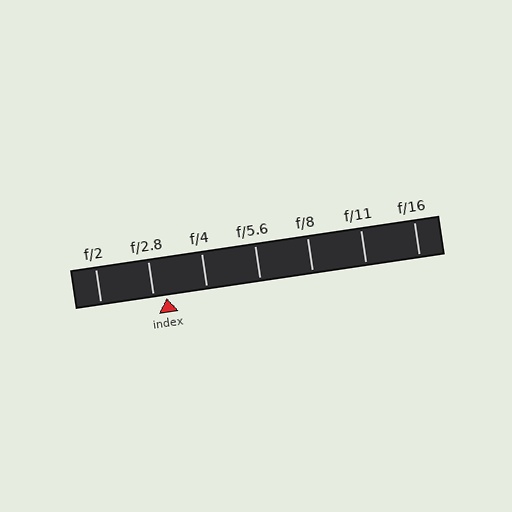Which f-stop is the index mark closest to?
The index mark is closest to f/2.8.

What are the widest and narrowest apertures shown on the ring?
The widest aperture shown is f/2 and the narrowest is f/16.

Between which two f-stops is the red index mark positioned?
The index mark is between f/2.8 and f/4.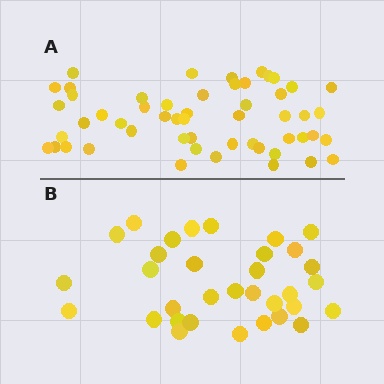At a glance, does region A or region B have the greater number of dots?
Region A (the top region) has more dots.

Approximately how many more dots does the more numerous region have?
Region A has approximately 20 more dots than region B.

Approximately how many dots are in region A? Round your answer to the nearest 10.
About 50 dots. (The exact count is 53, which rounds to 50.)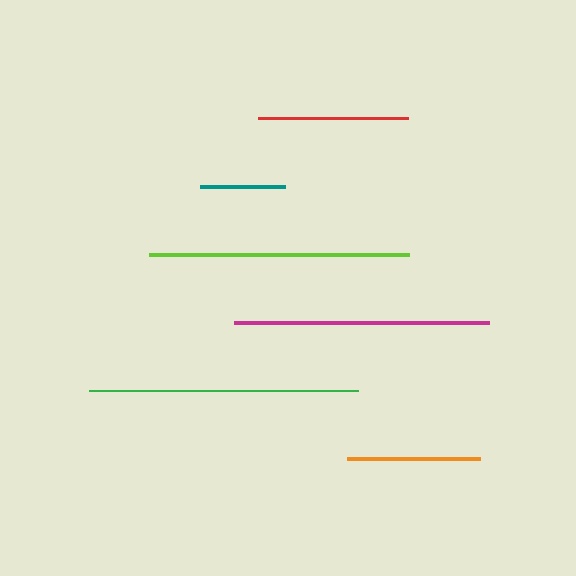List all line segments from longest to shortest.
From longest to shortest: green, lime, magenta, red, orange, teal.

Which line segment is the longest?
The green line is the longest at approximately 269 pixels.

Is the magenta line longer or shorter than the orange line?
The magenta line is longer than the orange line.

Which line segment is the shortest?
The teal line is the shortest at approximately 85 pixels.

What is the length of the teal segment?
The teal segment is approximately 85 pixels long.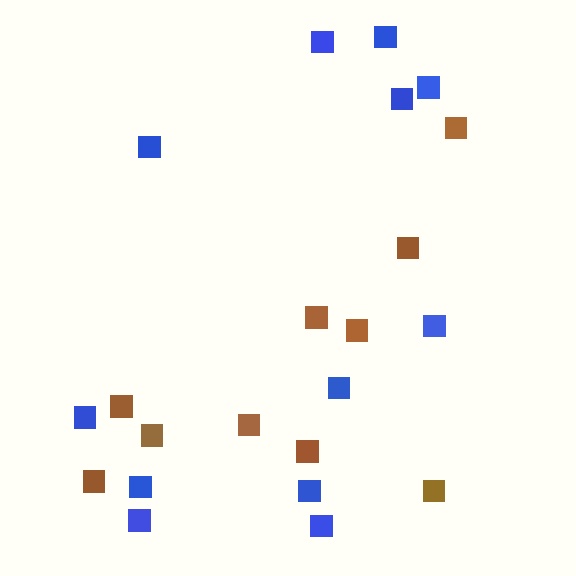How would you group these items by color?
There are 2 groups: one group of blue squares (12) and one group of brown squares (10).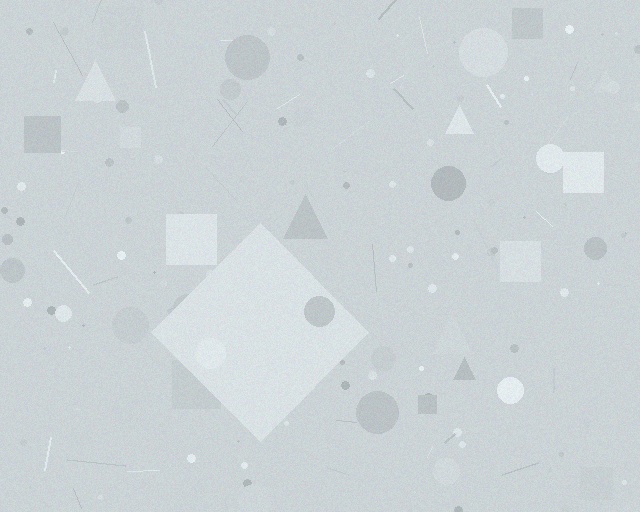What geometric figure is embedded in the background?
A diamond is embedded in the background.